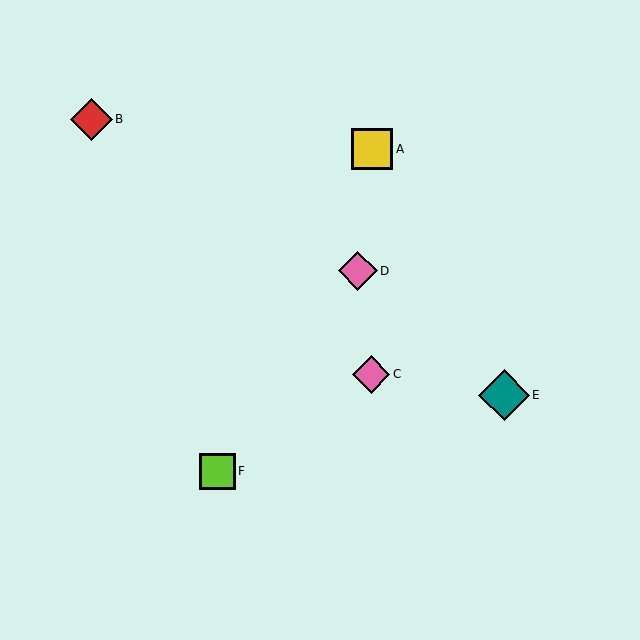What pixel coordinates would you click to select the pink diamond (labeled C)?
Click at (371, 374) to select the pink diamond C.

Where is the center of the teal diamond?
The center of the teal diamond is at (504, 395).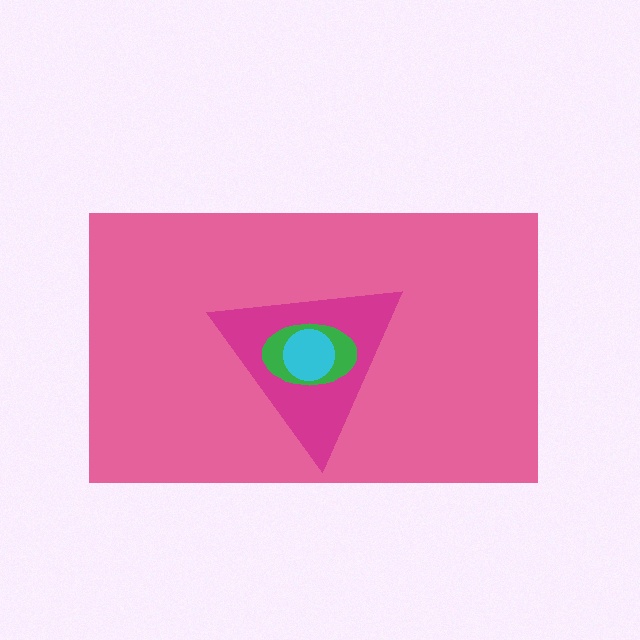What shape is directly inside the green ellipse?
The cyan circle.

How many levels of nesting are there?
4.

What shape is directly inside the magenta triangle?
The green ellipse.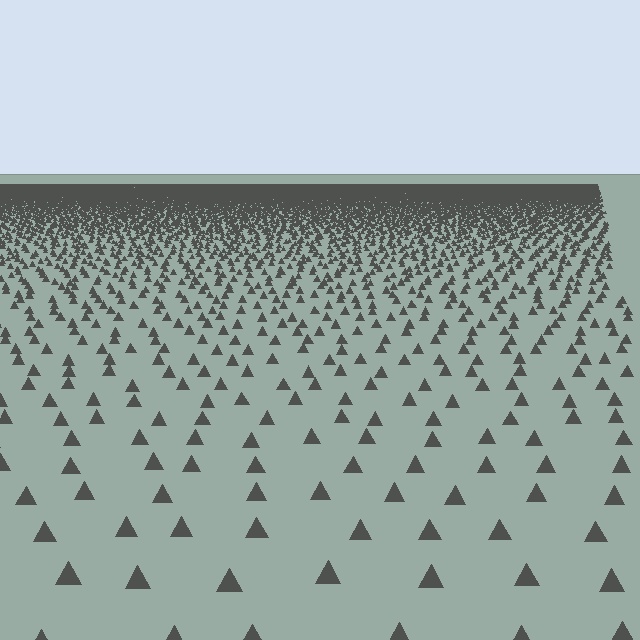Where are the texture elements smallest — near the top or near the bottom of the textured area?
Near the top.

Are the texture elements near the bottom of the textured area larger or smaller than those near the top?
Larger. Near the bottom, elements are closer to the viewer and appear at a bigger on-screen size.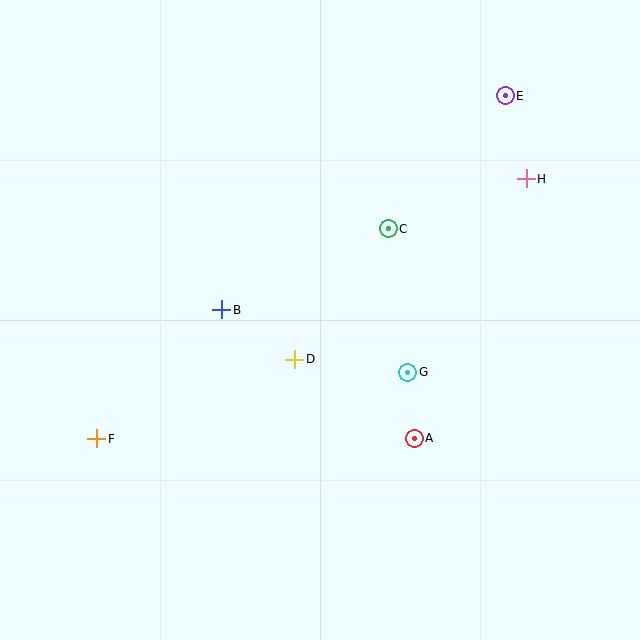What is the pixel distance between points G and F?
The distance between G and F is 318 pixels.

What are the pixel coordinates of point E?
Point E is at (505, 96).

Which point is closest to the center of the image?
Point D at (295, 359) is closest to the center.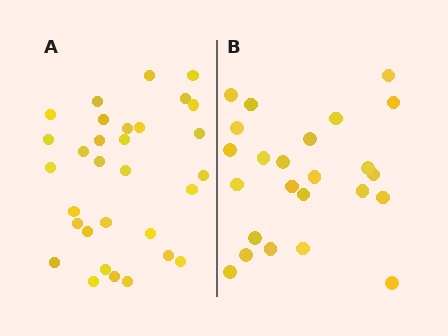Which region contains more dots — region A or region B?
Region A (the left region) has more dots.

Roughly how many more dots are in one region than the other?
Region A has roughly 8 or so more dots than region B.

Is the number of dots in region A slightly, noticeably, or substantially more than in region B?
Region A has noticeably more, but not dramatically so. The ratio is roughly 1.3 to 1.